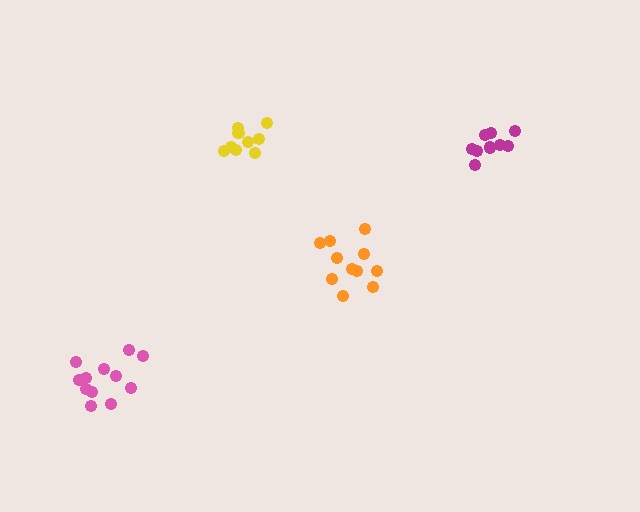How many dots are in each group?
Group 1: 10 dots, Group 2: 10 dots, Group 3: 11 dots, Group 4: 12 dots (43 total).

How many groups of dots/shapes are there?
There are 4 groups.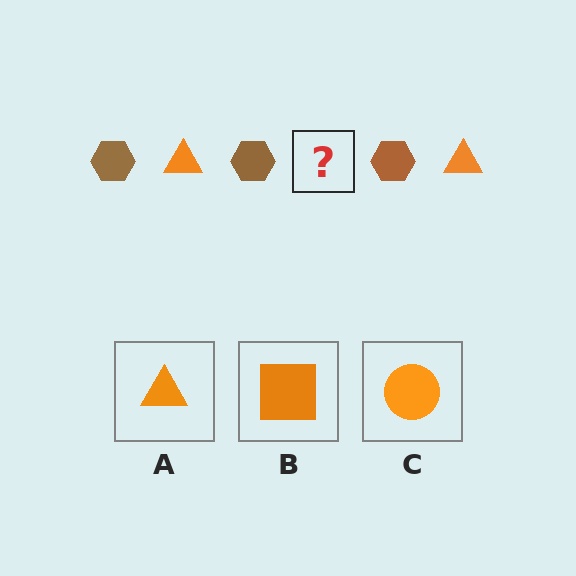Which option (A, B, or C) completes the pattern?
A.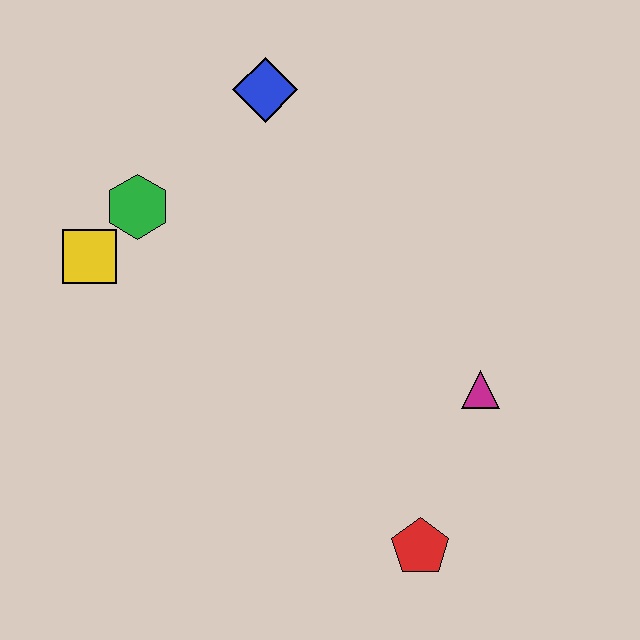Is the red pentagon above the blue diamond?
No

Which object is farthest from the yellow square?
The red pentagon is farthest from the yellow square.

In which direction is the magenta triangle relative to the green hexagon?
The magenta triangle is to the right of the green hexagon.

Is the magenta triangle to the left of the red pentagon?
No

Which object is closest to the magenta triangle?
The red pentagon is closest to the magenta triangle.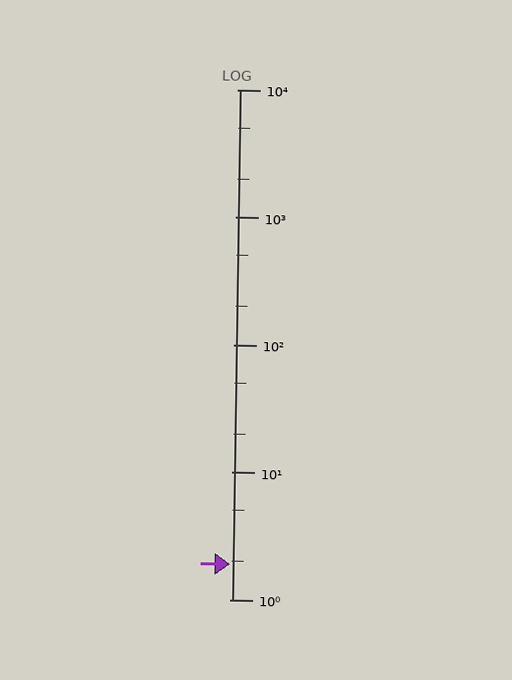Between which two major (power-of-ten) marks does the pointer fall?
The pointer is between 1 and 10.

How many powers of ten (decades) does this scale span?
The scale spans 4 decades, from 1 to 10000.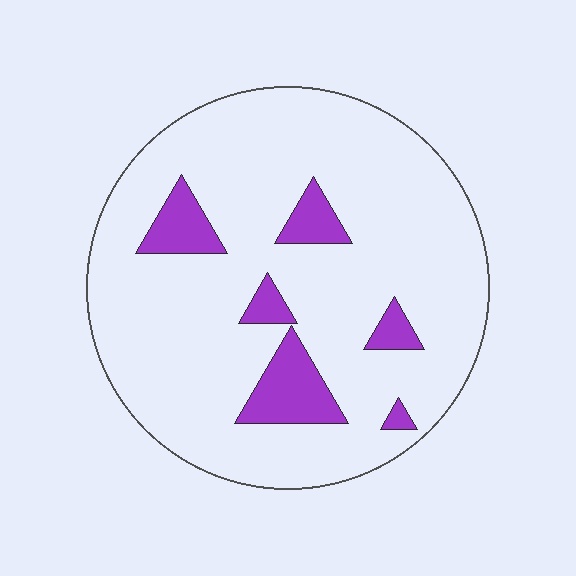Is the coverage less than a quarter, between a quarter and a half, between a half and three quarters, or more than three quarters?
Less than a quarter.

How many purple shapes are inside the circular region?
6.